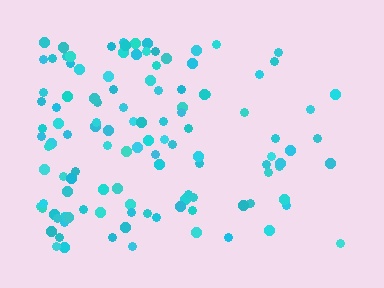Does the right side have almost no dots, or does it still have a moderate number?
Still a moderate number, just noticeably fewer than the left.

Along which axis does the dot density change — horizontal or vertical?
Horizontal.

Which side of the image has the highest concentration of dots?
The left.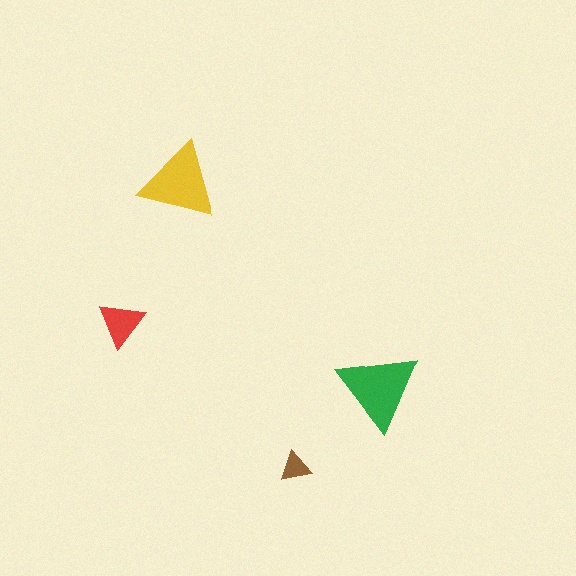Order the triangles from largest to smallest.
the green one, the yellow one, the red one, the brown one.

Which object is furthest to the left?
The red triangle is leftmost.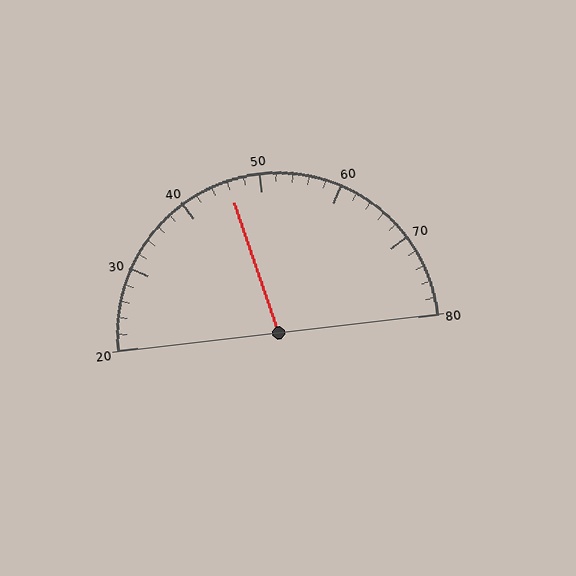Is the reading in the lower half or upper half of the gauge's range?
The reading is in the lower half of the range (20 to 80).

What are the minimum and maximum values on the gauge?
The gauge ranges from 20 to 80.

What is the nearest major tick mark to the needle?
The nearest major tick mark is 50.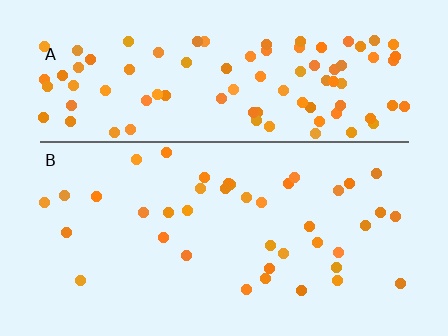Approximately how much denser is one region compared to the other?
Approximately 2.5× — region A over region B.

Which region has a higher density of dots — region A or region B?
A (the top).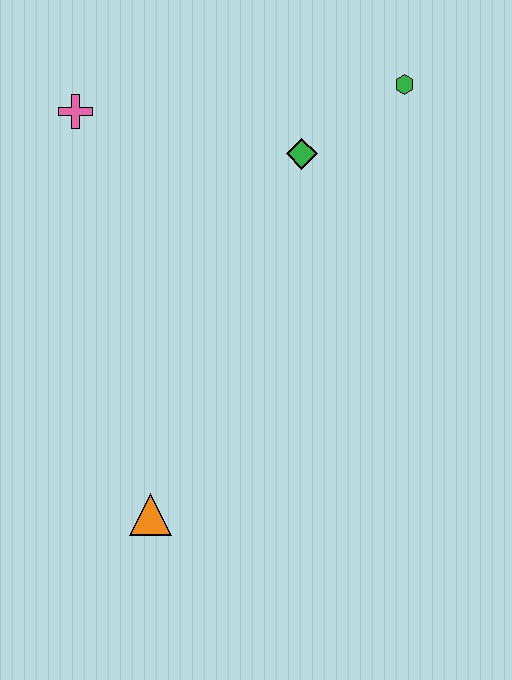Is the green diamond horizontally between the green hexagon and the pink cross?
Yes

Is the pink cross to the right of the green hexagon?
No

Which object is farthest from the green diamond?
The orange triangle is farthest from the green diamond.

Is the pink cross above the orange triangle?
Yes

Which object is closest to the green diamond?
The green hexagon is closest to the green diamond.